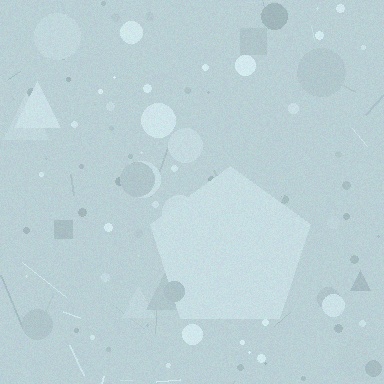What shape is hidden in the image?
A pentagon is hidden in the image.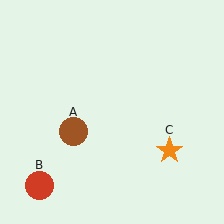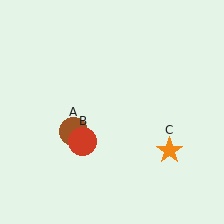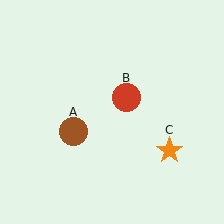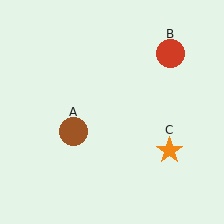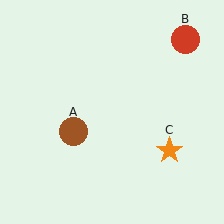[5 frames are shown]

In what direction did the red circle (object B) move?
The red circle (object B) moved up and to the right.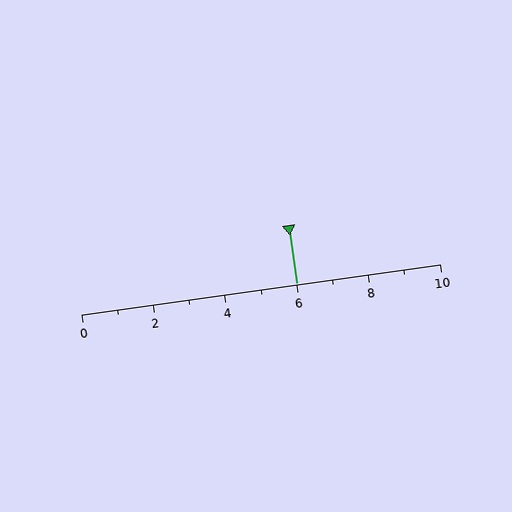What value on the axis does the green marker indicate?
The marker indicates approximately 6.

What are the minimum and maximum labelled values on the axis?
The axis runs from 0 to 10.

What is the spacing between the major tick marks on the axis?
The major ticks are spaced 2 apart.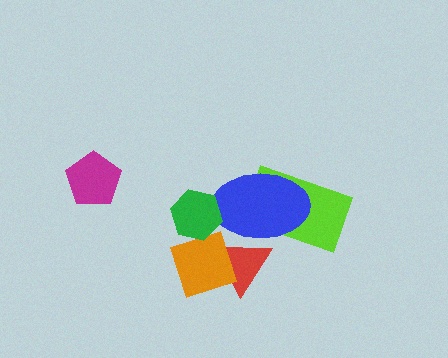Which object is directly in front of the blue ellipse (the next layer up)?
The red triangle is directly in front of the blue ellipse.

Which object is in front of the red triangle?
The orange diamond is in front of the red triangle.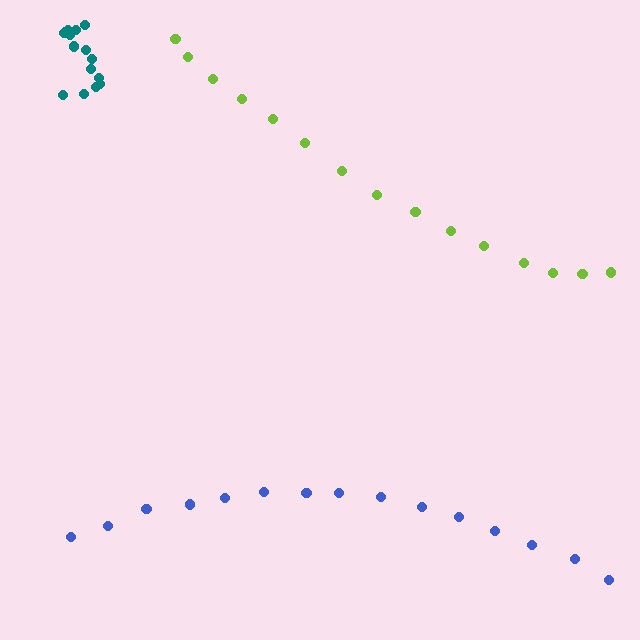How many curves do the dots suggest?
There are 3 distinct paths.